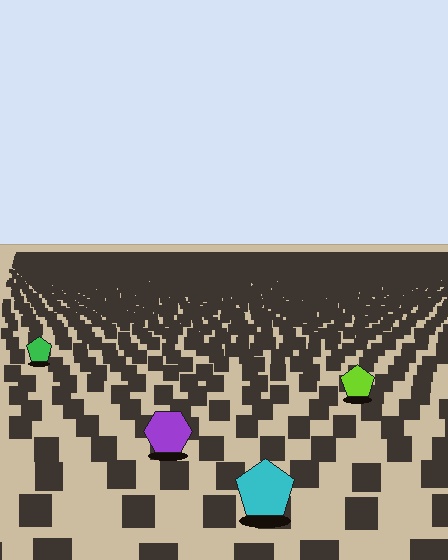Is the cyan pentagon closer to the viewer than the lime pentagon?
Yes. The cyan pentagon is closer — you can tell from the texture gradient: the ground texture is coarser near it.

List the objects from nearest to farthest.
From nearest to farthest: the cyan pentagon, the purple hexagon, the lime pentagon, the green pentagon.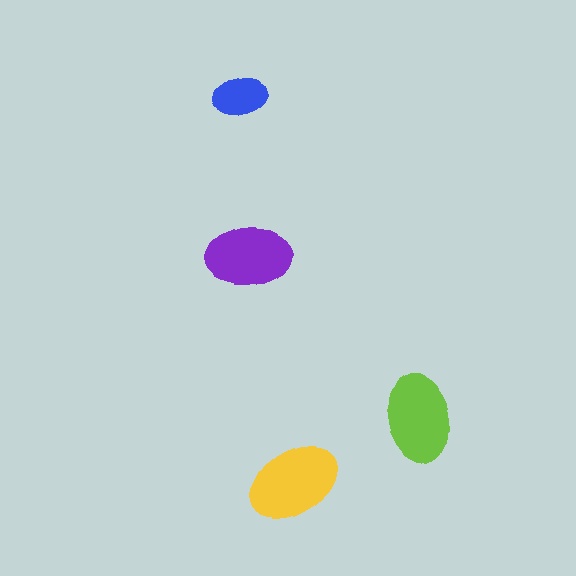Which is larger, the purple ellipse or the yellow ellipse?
The yellow one.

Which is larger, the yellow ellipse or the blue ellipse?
The yellow one.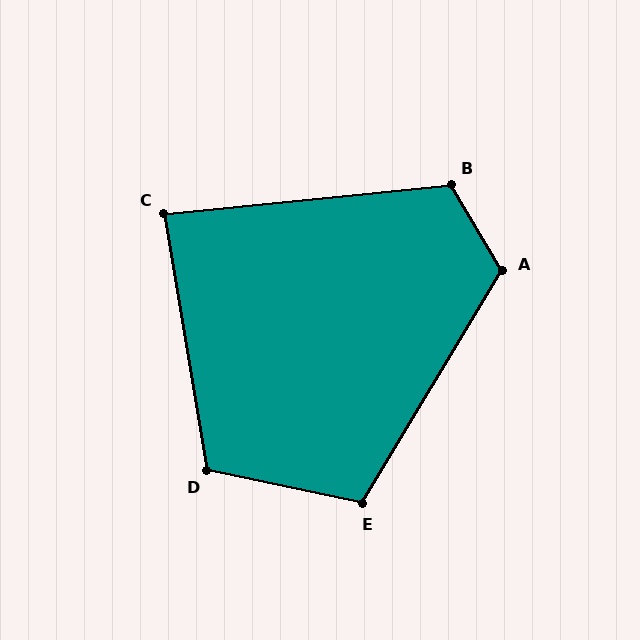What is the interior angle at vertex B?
Approximately 115 degrees (obtuse).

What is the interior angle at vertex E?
Approximately 109 degrees (obtuse).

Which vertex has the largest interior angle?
A, at approximately 119 degrees.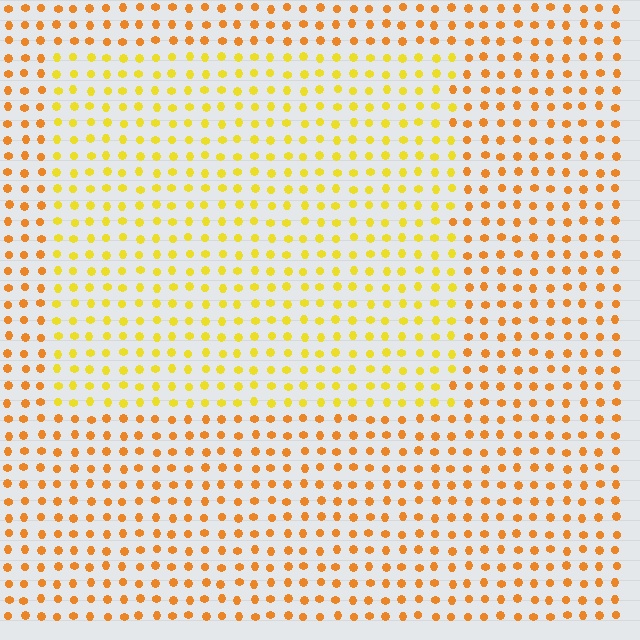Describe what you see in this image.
The image is filled with small orange elements in a uniform arrangement. A rectangle-shaped region is visible where the elements are tinted to a slightly different hue, forming a subtle color boundary.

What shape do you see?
I see a rectangle.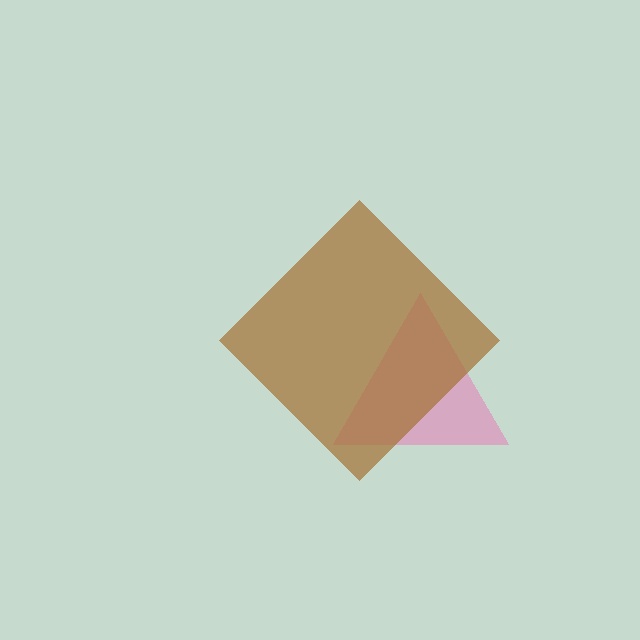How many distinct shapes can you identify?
There are 2 distinct shapes: a pink triangle, a brown diamond.